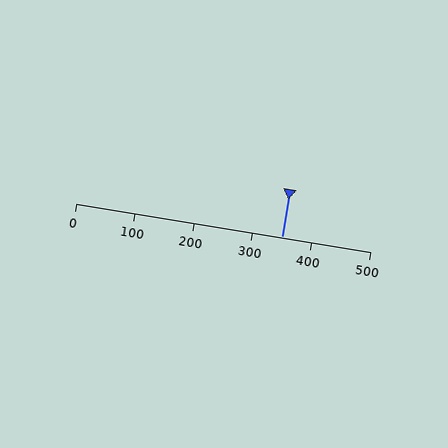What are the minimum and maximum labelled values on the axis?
The axis runs from 0 to 500.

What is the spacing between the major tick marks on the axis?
The major ticks are spaced 100 apart.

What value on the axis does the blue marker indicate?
The marker indicates approximately 350.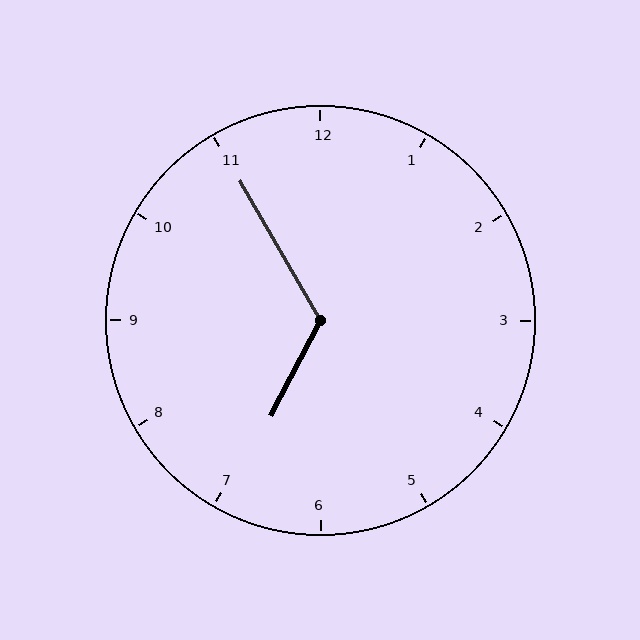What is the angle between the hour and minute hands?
Approximately 122 degrees.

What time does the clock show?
6:55.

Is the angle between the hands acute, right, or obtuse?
It is obtuse.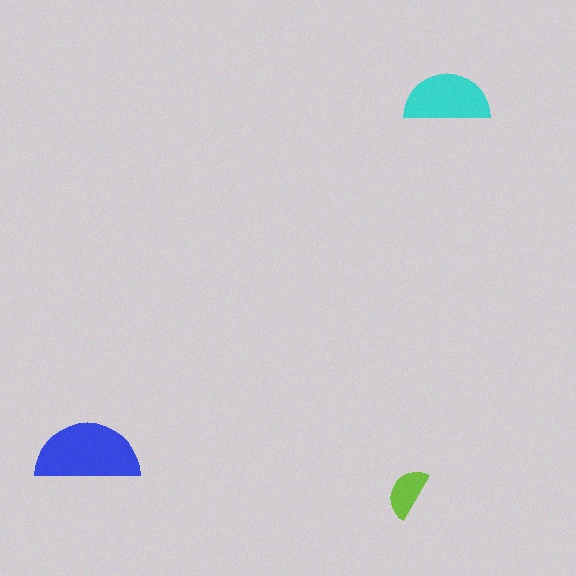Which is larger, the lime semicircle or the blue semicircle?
The blue one.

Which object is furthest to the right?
The cyan semicircle is rightmost.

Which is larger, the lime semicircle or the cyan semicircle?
The cyan one.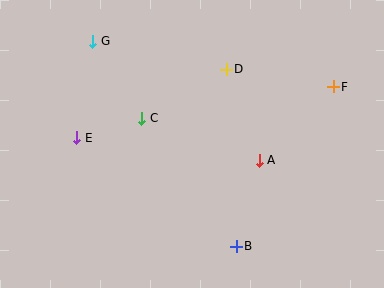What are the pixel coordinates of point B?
Point B is at (236, 246).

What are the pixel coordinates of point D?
Point D is at (226, 69).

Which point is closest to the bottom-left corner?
Point E is closest to the bottom-left corner.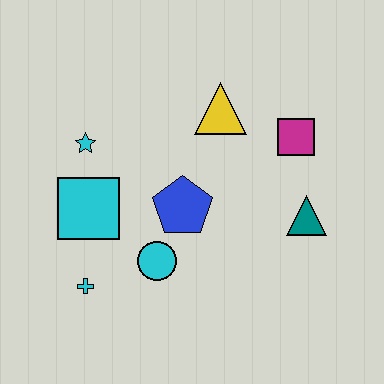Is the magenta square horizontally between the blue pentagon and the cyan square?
No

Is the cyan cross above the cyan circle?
No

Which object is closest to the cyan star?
The cyan square is closest to the cyan star.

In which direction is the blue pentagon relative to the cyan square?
The blue pentagon is to the right of the cyan square.